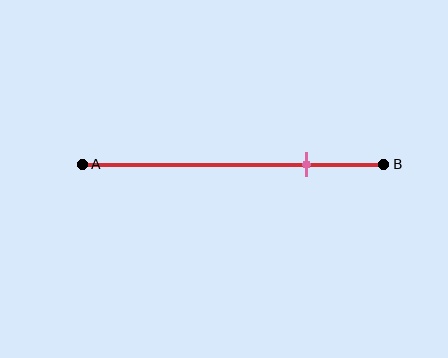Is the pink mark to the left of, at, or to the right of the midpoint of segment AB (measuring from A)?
The pink mark is to the right of the midpoint of segment AB.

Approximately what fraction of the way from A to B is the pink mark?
The pink mark is approximately 75% of the way from A to B.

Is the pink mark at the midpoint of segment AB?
No, the mark is at about 75% from A, not at the 50% midpoint.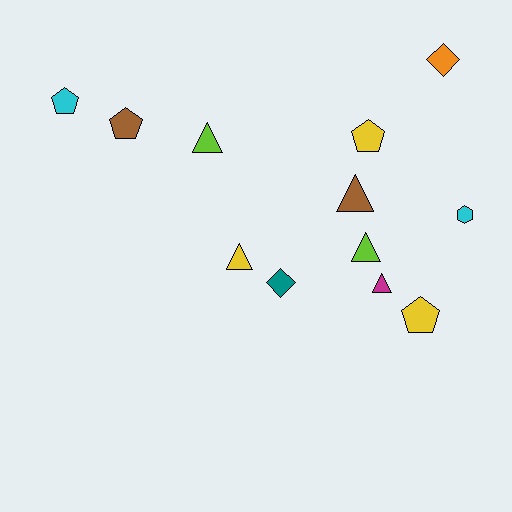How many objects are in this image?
There are 12 objects.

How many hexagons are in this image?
There is 1 hexagon.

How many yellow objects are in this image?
There are 3 yellow objects.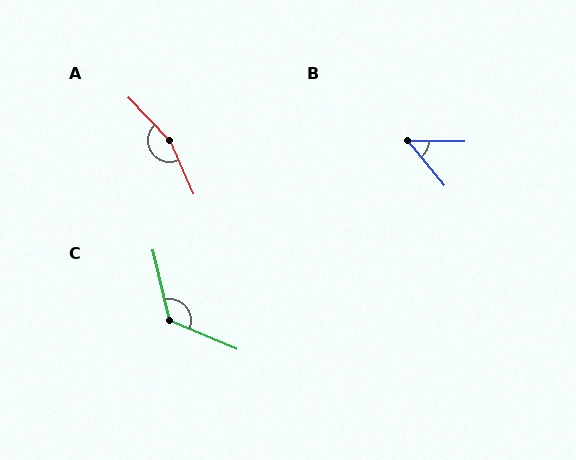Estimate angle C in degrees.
Approximately 125 degrees.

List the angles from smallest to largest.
B (50°), C (125°), A (160°).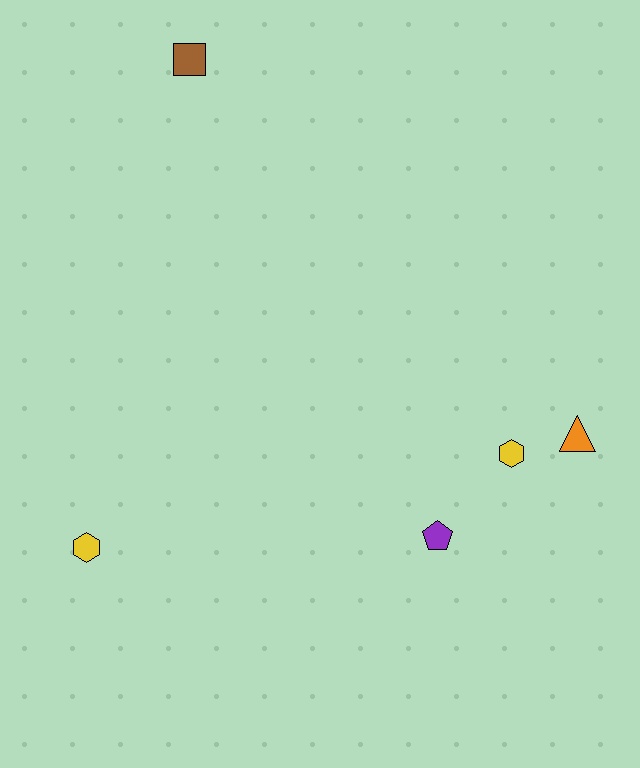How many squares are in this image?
There is 1 square.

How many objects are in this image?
There are 5 objects.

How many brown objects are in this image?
There is 1 brown object.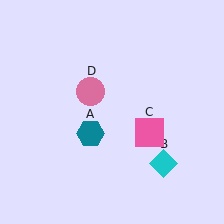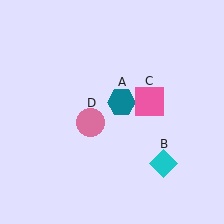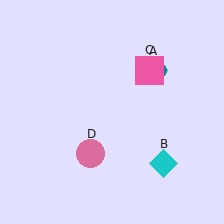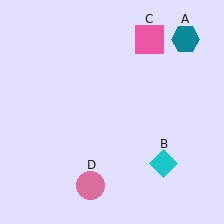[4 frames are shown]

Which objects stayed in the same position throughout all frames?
Cyan diamond (object B) remained stationary.